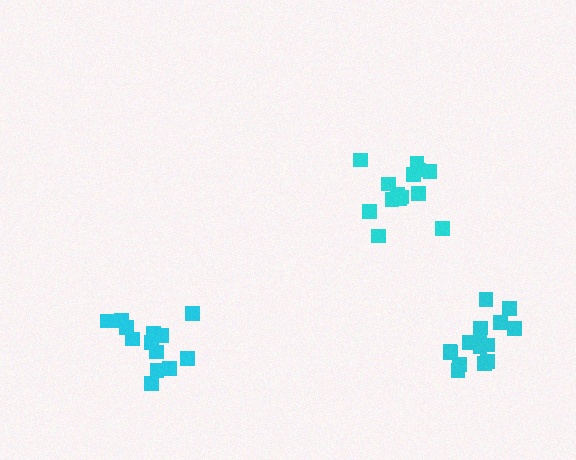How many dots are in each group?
Group 1: 13 dots, Group 2: 14 dots, Group 3: 15 dots (42 total).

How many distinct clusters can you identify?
There are 3 distinct clusters.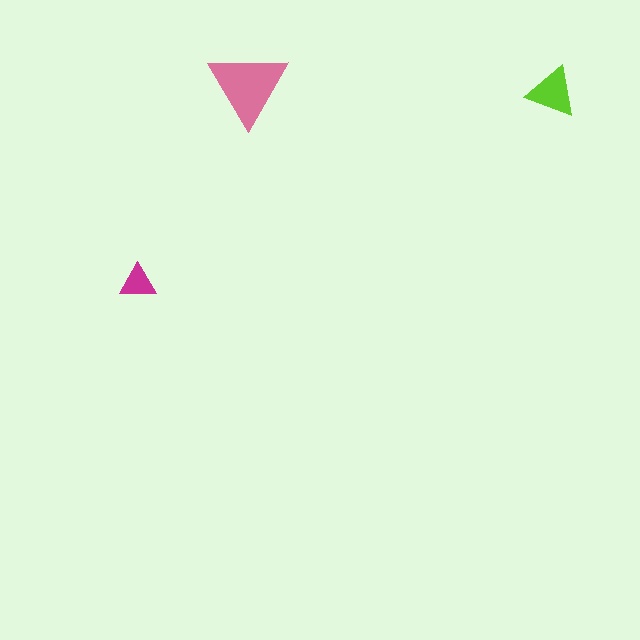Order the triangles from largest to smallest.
the pink one, the lime one, the magenta one.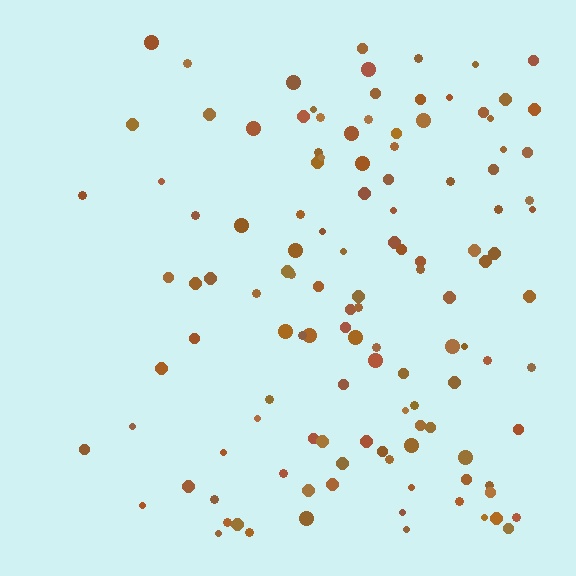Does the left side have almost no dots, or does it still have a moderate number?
Still a moderate number, just noticeably fewer than the right.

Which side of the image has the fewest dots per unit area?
The left.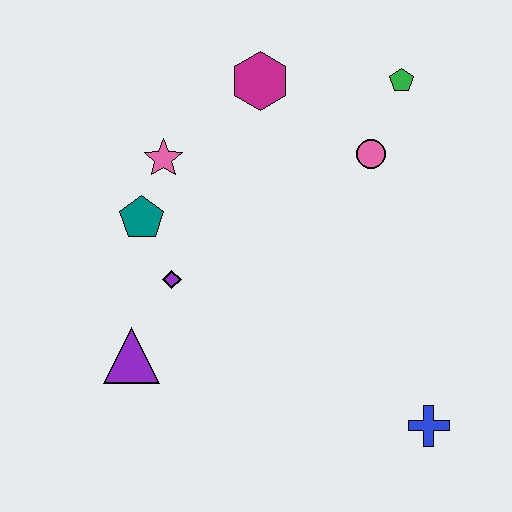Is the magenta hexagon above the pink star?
Yes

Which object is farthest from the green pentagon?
The purple triangle is farthest from the green pentagon.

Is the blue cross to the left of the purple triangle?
No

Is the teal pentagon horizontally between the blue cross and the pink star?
No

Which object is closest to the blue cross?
The pink circle is closest to the blue cross.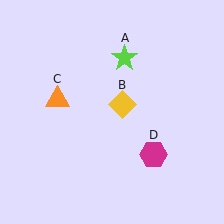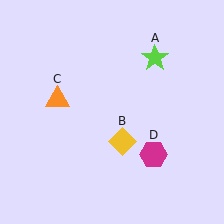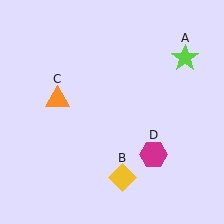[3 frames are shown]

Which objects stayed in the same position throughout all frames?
Orange triangle (object C) and magenta hexagon (object D) remained stationary.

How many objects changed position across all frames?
2 objects changed position: lime star (object A), yellow diamond (object B).